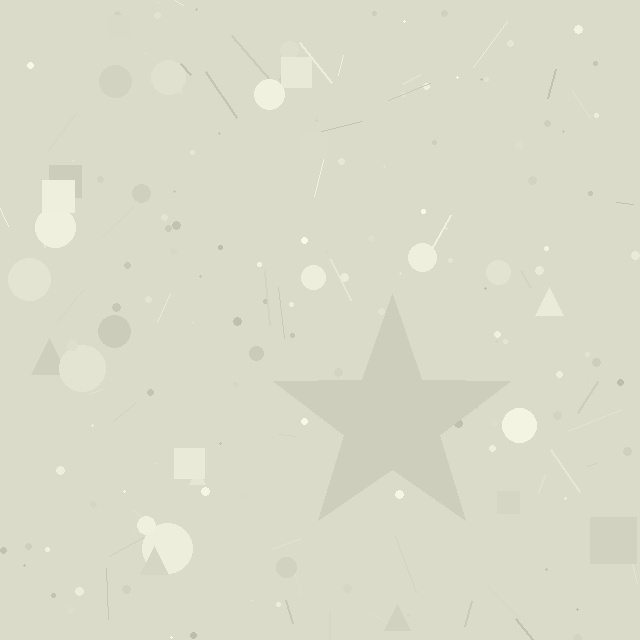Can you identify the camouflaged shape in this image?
The camouflaged shape is a star.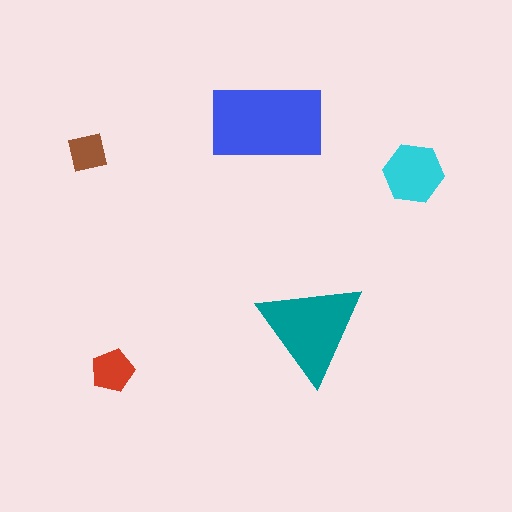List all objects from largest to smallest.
The blue rectangle, the teal triangle, the cyan hexagon, the red pentagon, the brown square.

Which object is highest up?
The blue rectangle is topmost.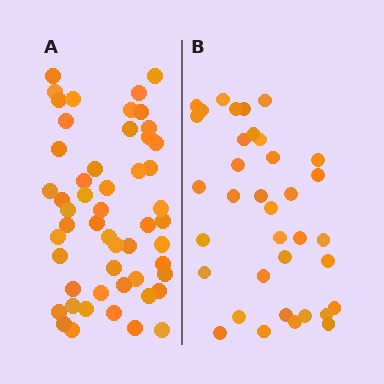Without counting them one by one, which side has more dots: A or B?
Region A (the left region) has more dots.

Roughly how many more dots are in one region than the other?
Region A has approximately 15 more dots than region B.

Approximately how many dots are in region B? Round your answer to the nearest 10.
About 40 dots. (The exact count is 36, which rounds to 40.)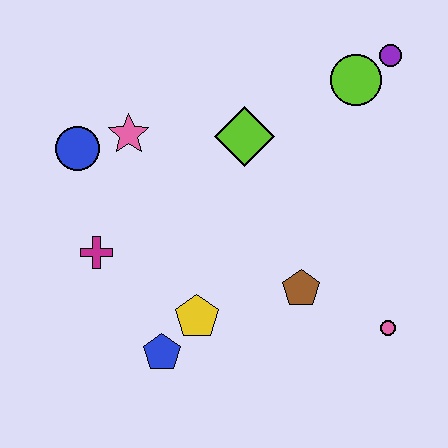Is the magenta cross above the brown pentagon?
Yes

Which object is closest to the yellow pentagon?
The blue pentagon is closest to the yellow pentagon.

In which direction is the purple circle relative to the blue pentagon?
The purple circle is above the blue pentagon.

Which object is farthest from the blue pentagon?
The purple circle is farthest from the blue pentagon.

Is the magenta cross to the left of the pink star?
Yes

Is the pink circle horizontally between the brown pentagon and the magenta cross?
No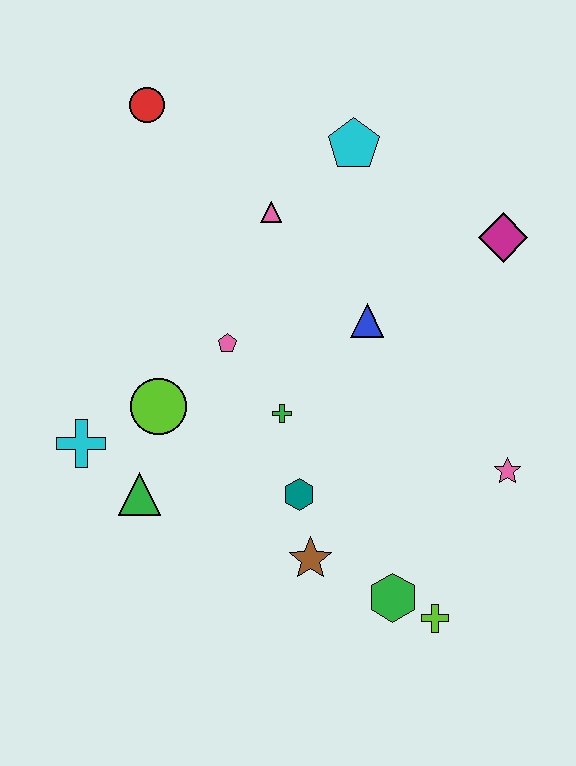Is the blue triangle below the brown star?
No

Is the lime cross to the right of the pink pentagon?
Yes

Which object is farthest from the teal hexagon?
The red circle is farthest from the teal hexagon.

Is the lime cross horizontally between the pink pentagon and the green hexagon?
No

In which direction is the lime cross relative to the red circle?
The lime cross is below the red circle.